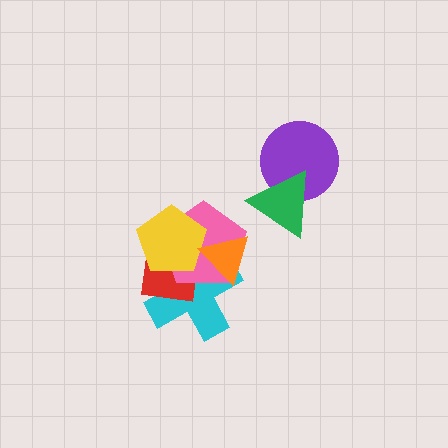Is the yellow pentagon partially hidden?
Yes, it is partially covered by another shape.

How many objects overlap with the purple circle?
1 object overlaps with the purple circle.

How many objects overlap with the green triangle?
1 object overlaps with the green triangle.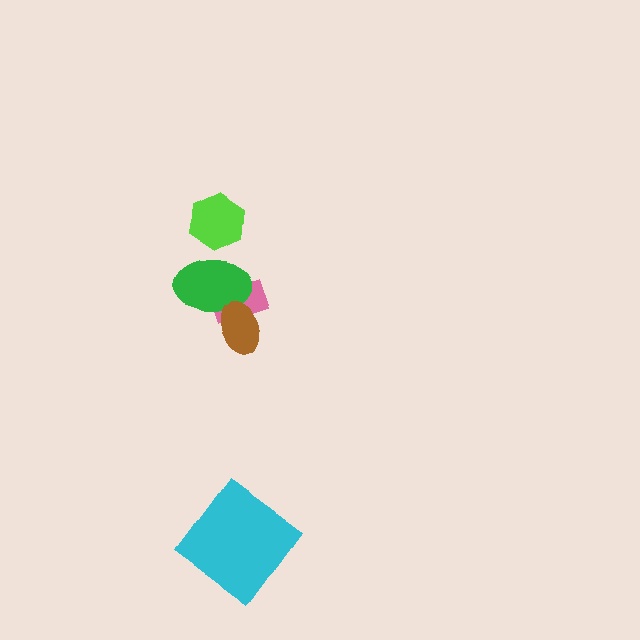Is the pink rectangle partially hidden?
Yes, it is partially covered by another shape.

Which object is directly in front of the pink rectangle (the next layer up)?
The green ellipse is directly in front of the pink rectangle.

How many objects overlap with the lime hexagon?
0 objects overlap with the lime hexagon.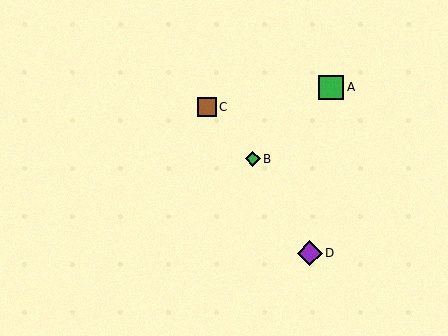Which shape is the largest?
The green square (labeled A) is the largest.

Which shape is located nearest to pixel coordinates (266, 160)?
The green diamond (labeled B) at (253, 159) is nearest to that location.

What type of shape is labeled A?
Shape A is a green square.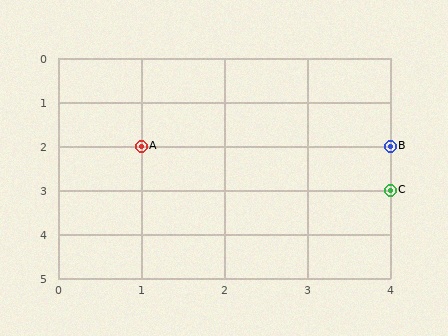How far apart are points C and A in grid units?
Points C and A are 3 columns and 1 row apart (about 3.2 grid units diagonally).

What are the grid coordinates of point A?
Point A is at grid coordinates (1, 2).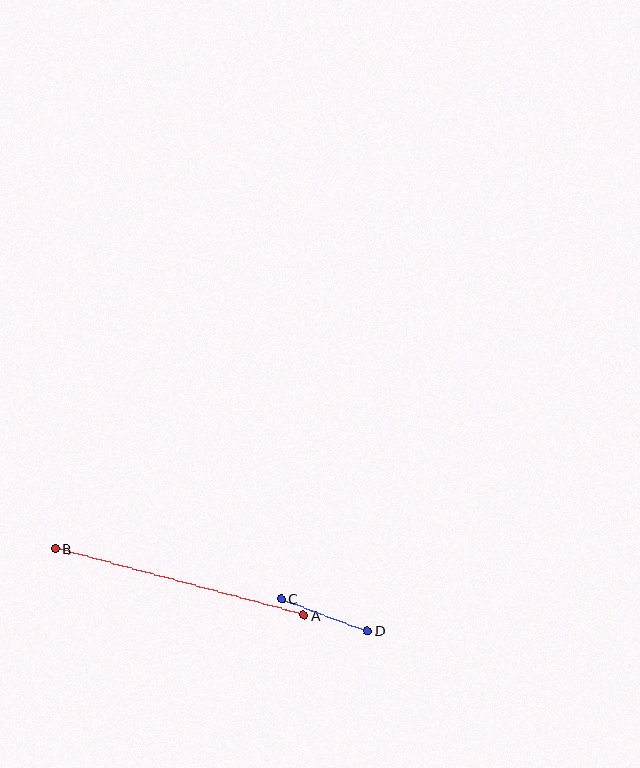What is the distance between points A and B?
The distance is approximately 258 pixels.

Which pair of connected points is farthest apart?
Points A and B are farthest apart.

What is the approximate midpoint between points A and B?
The midpoint is at approximately (180, 582) pixels.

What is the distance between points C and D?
The distance is approximately 92 pixels.